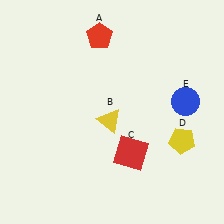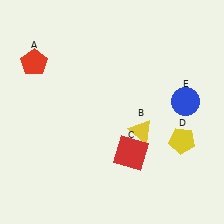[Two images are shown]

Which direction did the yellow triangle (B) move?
The yellow triangle (B) moved right.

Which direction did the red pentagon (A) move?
The red pentagon (A) moved left.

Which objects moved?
The objects that moved are: the red pentagon (A), the yellow triangle (B).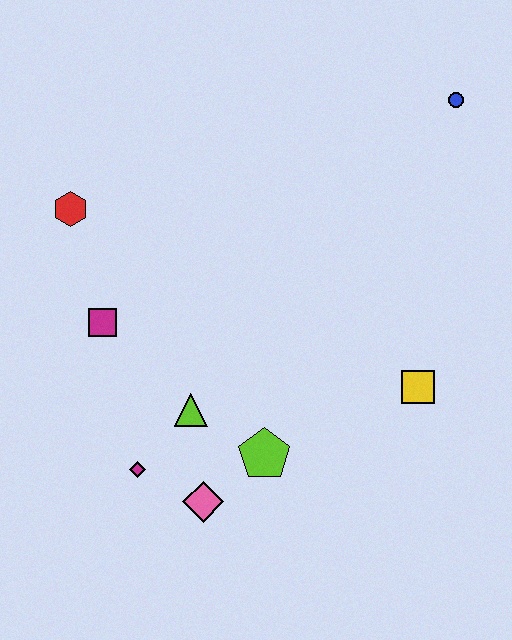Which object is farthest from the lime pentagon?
The blue circle is farthest from the lime pentagon.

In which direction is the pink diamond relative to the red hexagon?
The pink diamond is below the red hexagon.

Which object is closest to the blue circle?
The yellow square is closest to the blue circle.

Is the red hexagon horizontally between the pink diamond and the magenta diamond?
No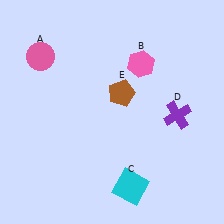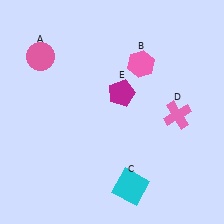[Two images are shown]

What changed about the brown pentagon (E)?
In Image 1, E is brown. In Image 2, it changed to magenta.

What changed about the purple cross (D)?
In Image 1, D is purple. In Image 2, it changed to pink.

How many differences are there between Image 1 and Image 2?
There are 2 differences between the two images.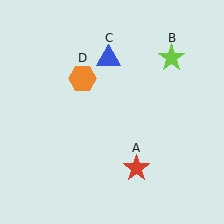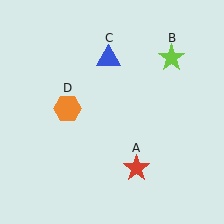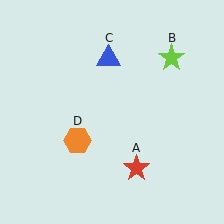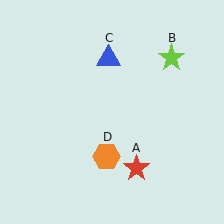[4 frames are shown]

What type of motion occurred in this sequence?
The orange hexagon (object D) rotated counterclockwise around the center of the scene.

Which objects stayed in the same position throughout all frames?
Red star (object A) and lime star (object B) and blue triangle (object C) remained stationary.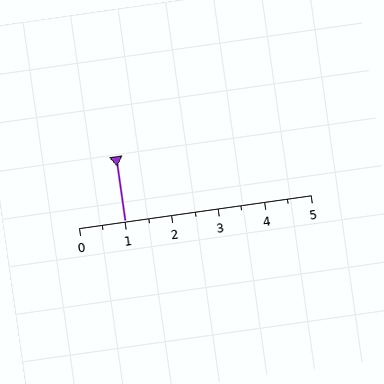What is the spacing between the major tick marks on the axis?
The major ticks are spaced 1 apart.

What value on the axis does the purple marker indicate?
The marker indicates approximately 1.